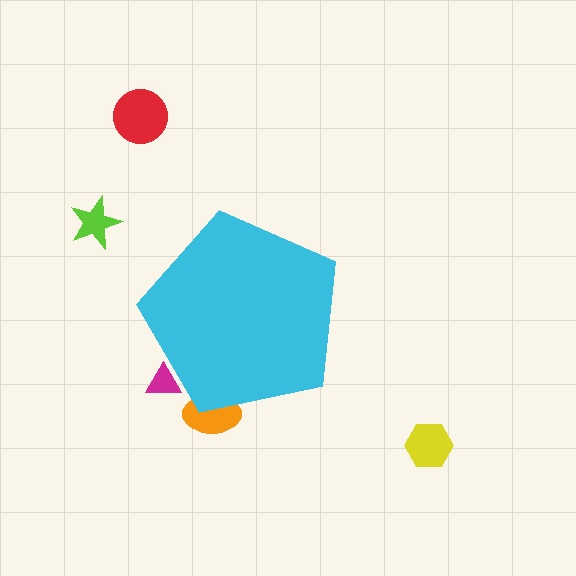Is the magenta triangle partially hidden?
Yes, the magenta triangle is partially hidden behind the cyan pentagon.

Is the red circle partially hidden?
No, the red circle is fully visible.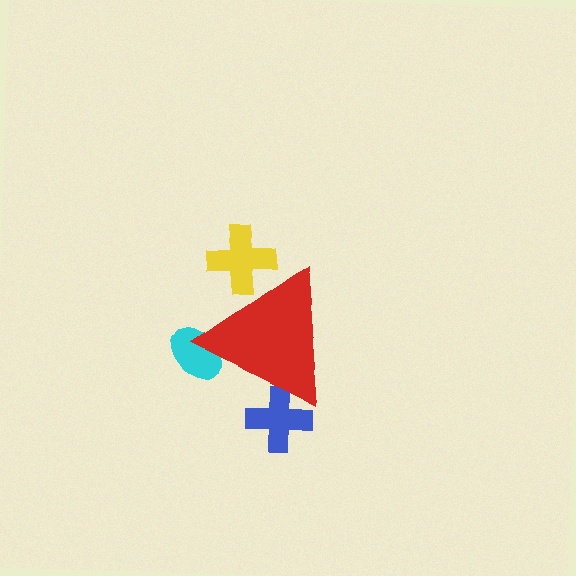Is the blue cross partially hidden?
Yes, the blue cross is partially hidden behind the red triangle.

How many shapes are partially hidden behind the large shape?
3 shapes are partially hidden.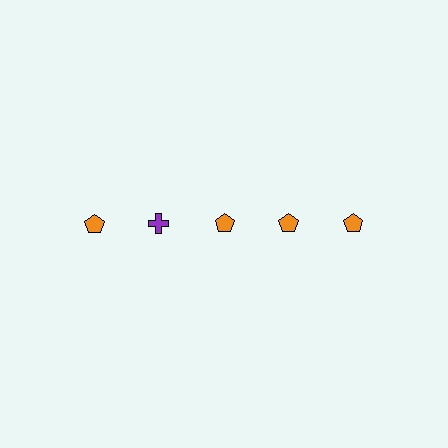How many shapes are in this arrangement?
There are 5 shapes arranged in a grid pattern.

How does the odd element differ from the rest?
It differs in both color (purple instead of orange) and shape (cross instead of pentagon).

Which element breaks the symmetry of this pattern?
The purple cross in the top row, second from left column breaks the symmetry. All other shapes are orange pentagons.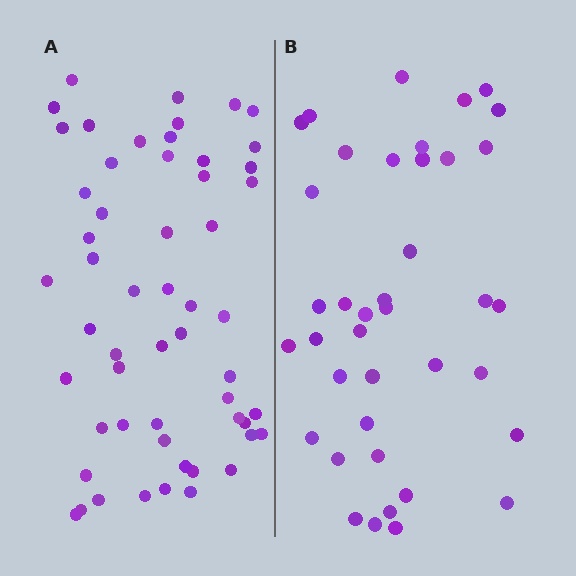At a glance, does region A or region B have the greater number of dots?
Region A (the left region) has more dots.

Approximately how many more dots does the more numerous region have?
Region A has approximately 15 more dots than region B.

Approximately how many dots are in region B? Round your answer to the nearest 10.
About 40 dots. (The exact count is 39, which rounds to 40.)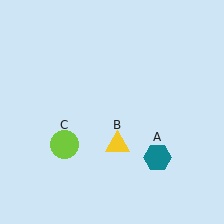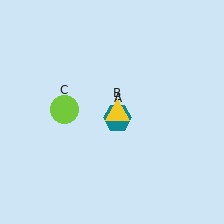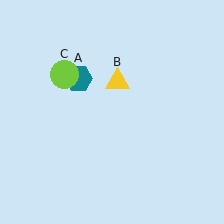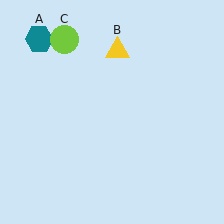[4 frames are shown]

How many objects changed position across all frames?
3 objects changed position: teal hexagon (object A), yellow triangle (object B), lime circle (object C).